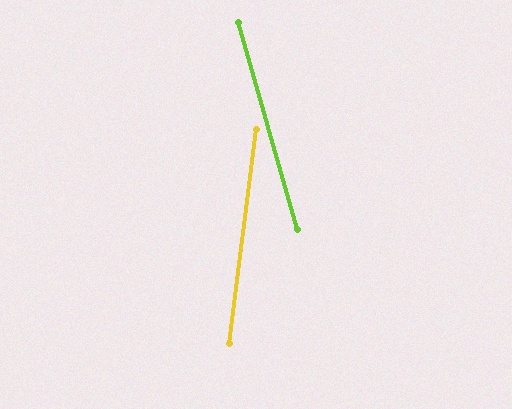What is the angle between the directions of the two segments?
Approximately 23 degrees.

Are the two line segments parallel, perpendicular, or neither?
Neither parallel nor perpendicular — they differ by about 23°.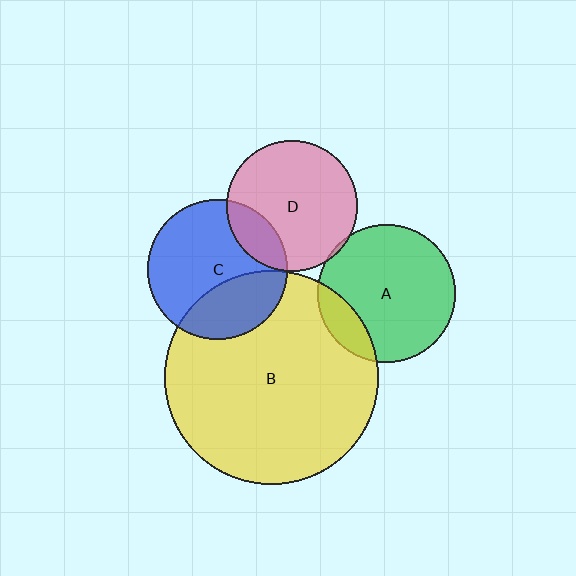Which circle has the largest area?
Circle B (yellow).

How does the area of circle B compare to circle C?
Approximately 2.3 times.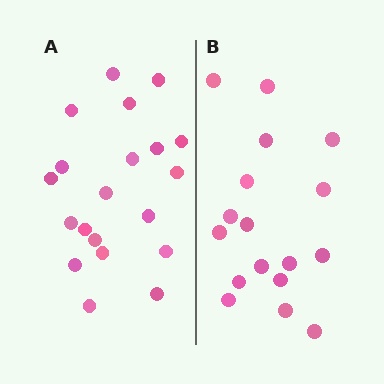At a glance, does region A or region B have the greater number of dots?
Region A (the left region) has more dots.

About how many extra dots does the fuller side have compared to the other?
Region A has just a few more — roughly 2 or 3 more dots than region B.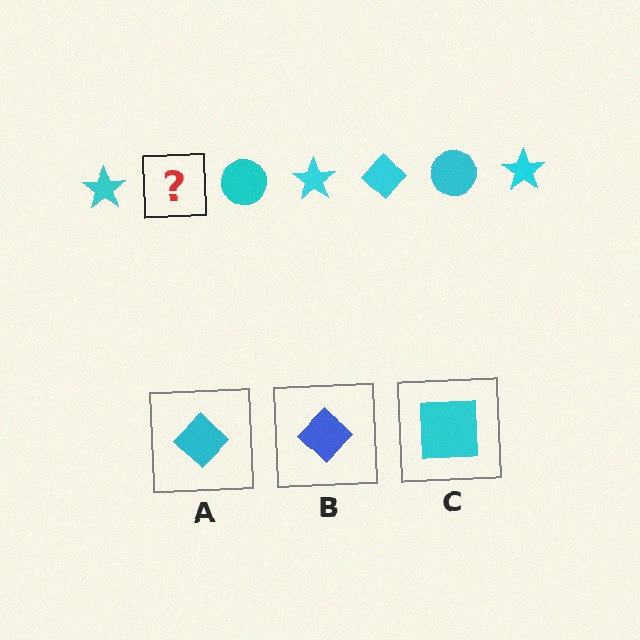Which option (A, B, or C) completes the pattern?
A.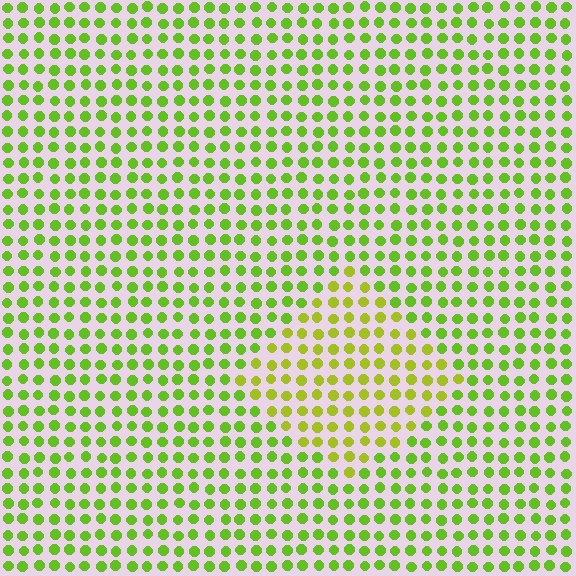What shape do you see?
I see a diamond.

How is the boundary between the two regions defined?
The boundary is defined purely by a slight shift in hue (about 25 degrees). Spacing, size, and orientation are identical on both sides.